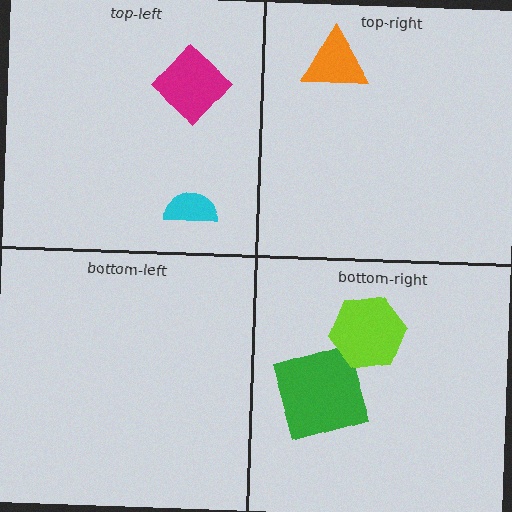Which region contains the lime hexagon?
The bottom-right region.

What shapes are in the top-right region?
The orange triangle.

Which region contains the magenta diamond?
The top-left region.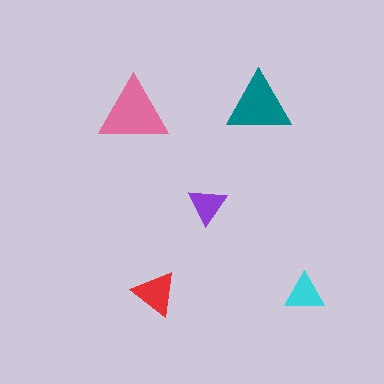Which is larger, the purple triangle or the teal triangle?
The teal one.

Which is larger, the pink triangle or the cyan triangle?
The pink one.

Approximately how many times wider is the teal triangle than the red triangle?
About 1.5 times wider.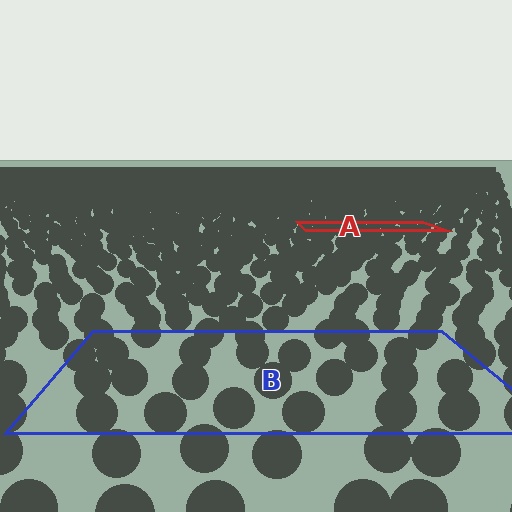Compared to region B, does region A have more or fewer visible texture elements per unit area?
Region A has more texture elements per unit area — they are packed more densely because it is farther away.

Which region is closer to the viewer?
Region B is closer. The texture elements there are larger and more spread out.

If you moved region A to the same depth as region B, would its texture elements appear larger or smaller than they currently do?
They would appear larger. At a closer depth, the same texture elements are projected at a bigger on-screen size.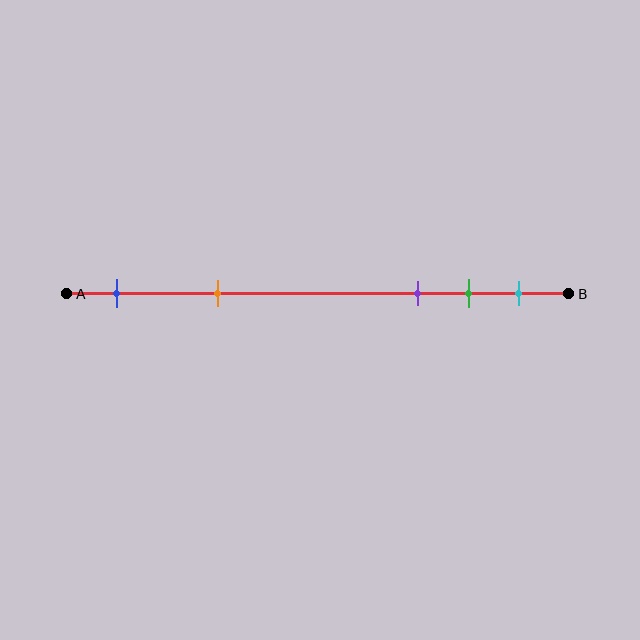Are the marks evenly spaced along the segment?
No, the marks are not evenly spaced.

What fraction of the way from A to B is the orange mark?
The orange mark is approximately 30% (0.3) of the way from A to B.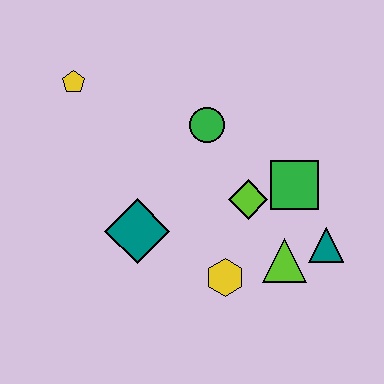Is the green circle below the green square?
No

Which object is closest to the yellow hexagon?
The lime triangle is closest to the yellow hexagon.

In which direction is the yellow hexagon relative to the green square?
The yellow hexagon is below the green square.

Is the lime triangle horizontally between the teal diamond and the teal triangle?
Yes